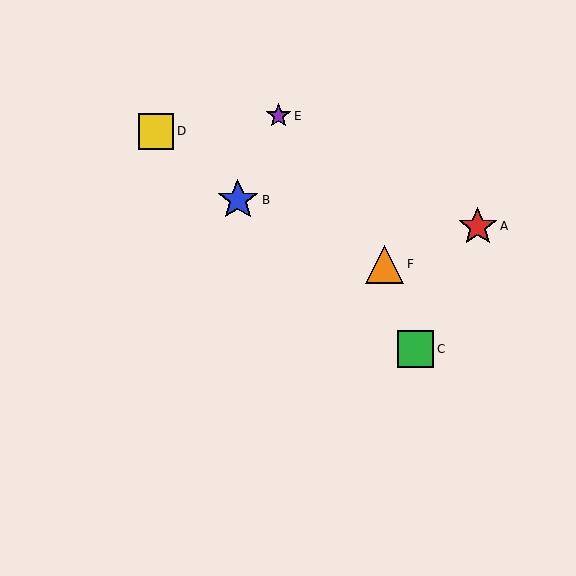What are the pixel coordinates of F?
Object F is at (385, 264).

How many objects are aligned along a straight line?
3 objects (B, C, D) are aligned along a straight line.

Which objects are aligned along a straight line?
Objects B, C, D are aligned along a straight line.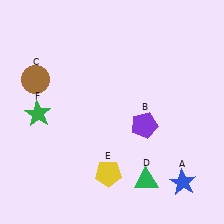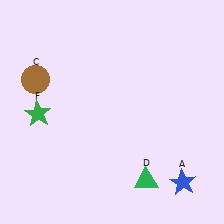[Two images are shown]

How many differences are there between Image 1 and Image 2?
There are 2 differences between the two images.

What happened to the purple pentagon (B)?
The purple pentagon (B) was removed in Image 2. It was in the bottom-right area of Image 1.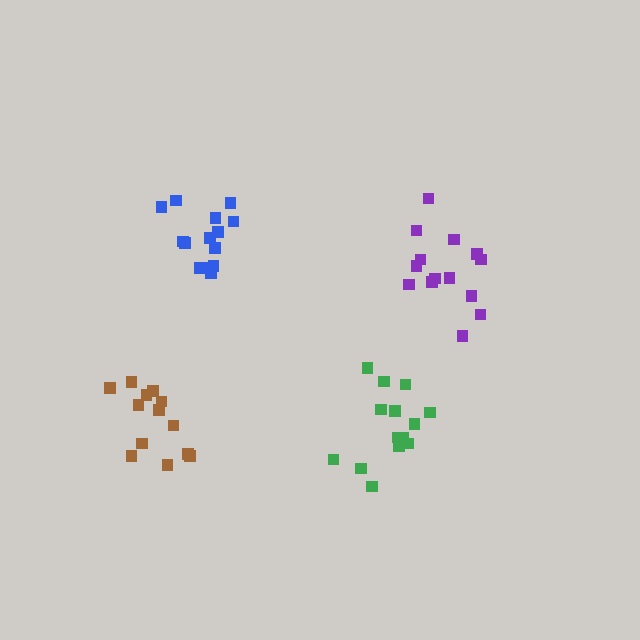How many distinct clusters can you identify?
There are 4 distinct clusters.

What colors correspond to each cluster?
The clusters are colored: purple, green, blue, brown.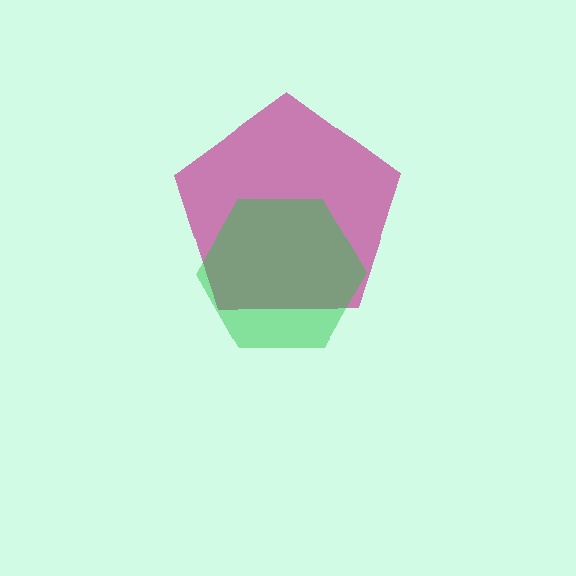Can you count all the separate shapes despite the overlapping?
Yes, there are 2 separate shapes.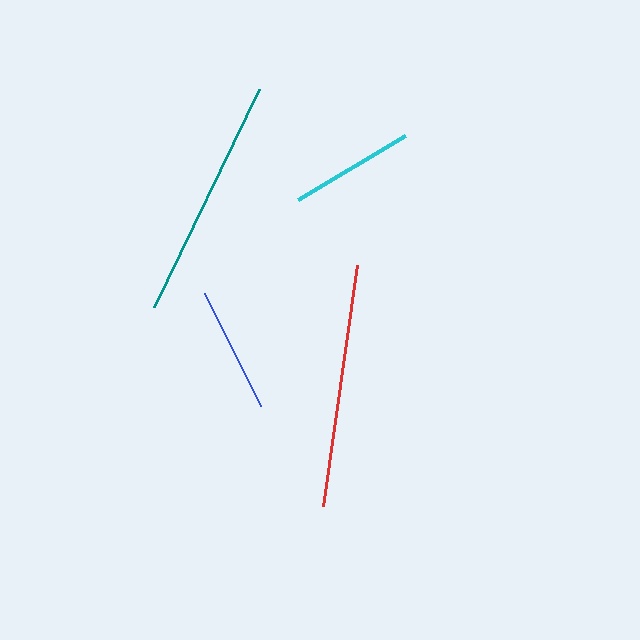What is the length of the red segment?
The red segment is approximately 244 pixels long.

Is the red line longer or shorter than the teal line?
The red line is longer than the teal line.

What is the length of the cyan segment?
The cyan segment is approximately 125 pixels long.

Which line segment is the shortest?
The cyan line is the shortest at approximately 125 pixels.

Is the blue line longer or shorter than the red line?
The red line is longer than the blue line.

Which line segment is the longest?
The red line is the longest at approximately 244 pixels.